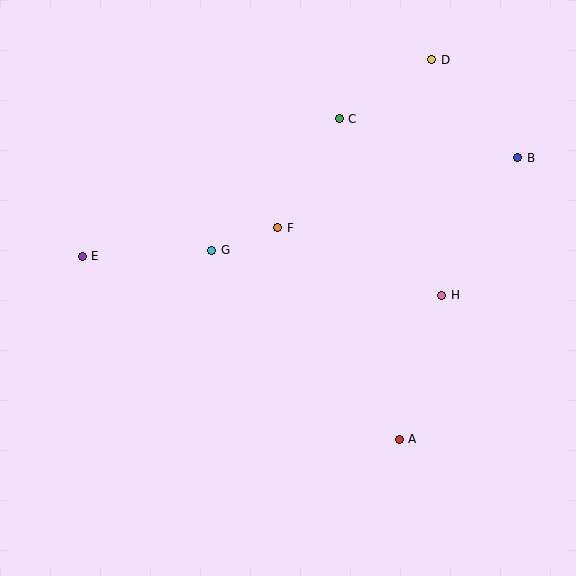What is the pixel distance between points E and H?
The distance between E and H is 361 pixels.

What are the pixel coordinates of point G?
Point G is at (212, 250).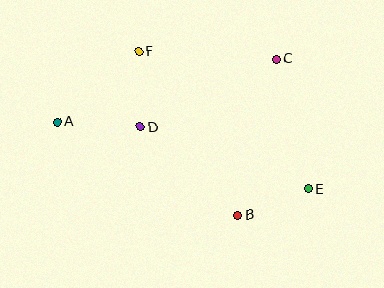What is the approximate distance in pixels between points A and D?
The distance between A and D is approximately 83 pixels.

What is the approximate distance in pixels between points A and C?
The distance between A and C is approximately 227 pixels.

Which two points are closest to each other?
Points D and F are closest to each other.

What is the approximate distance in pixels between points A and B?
The distance between A and B is approximately 202 pixels.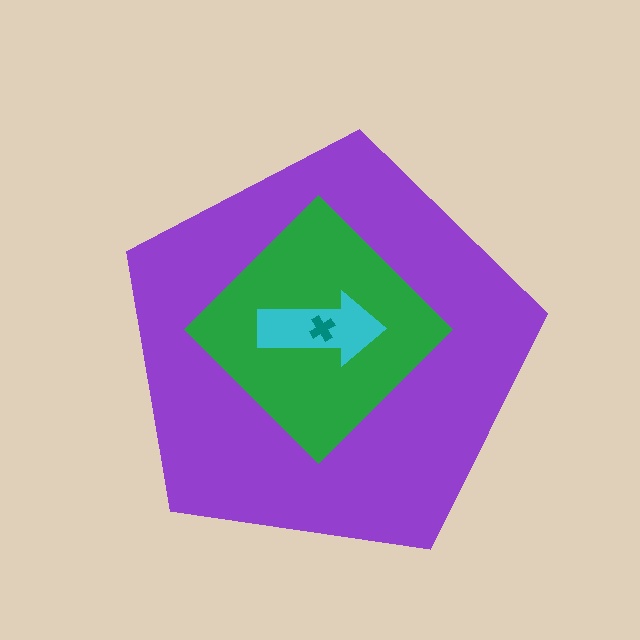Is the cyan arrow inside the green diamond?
Yes.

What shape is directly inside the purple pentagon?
The green diamond.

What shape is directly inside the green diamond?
The cyan arrow.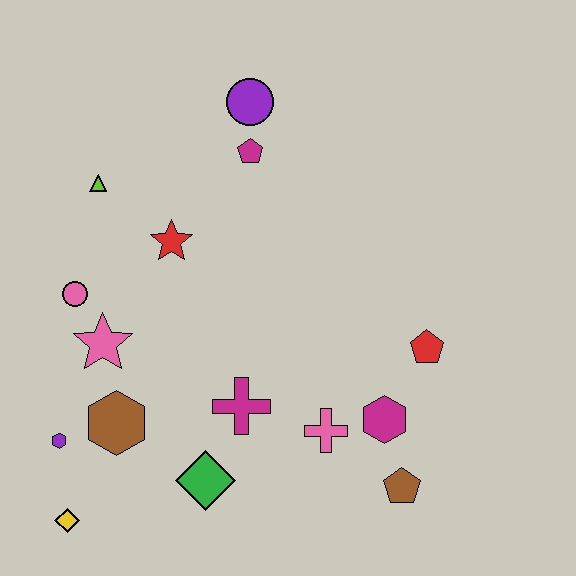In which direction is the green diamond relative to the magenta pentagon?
The green diamond is below the magenta pentagon.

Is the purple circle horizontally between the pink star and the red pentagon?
Yes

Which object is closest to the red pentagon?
The magenta hexagon is closest to the red pentagon.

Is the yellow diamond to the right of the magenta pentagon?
No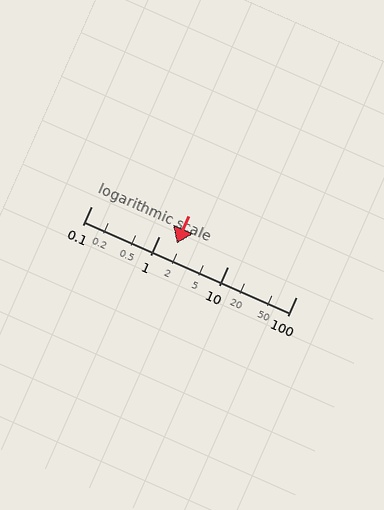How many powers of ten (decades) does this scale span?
The scale spans 3 decades, from 0.1 to 100.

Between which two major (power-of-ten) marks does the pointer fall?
The pointer is between 1 and 10.